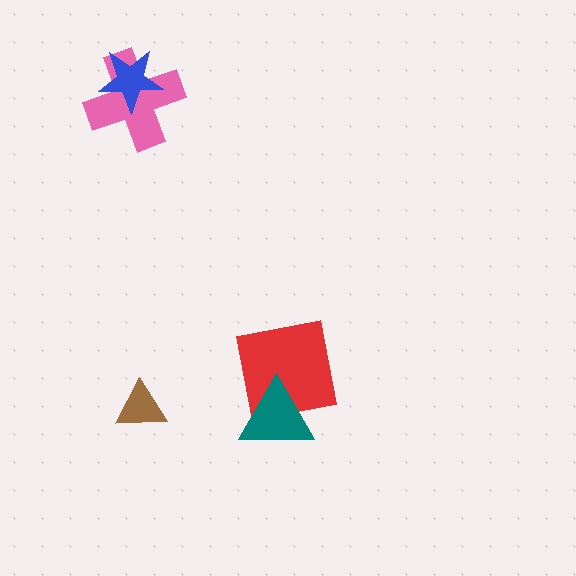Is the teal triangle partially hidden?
No, no other shape covers it.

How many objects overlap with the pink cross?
1 object overlaps with the pink cross.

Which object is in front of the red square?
The teal triangle is in front of the red square.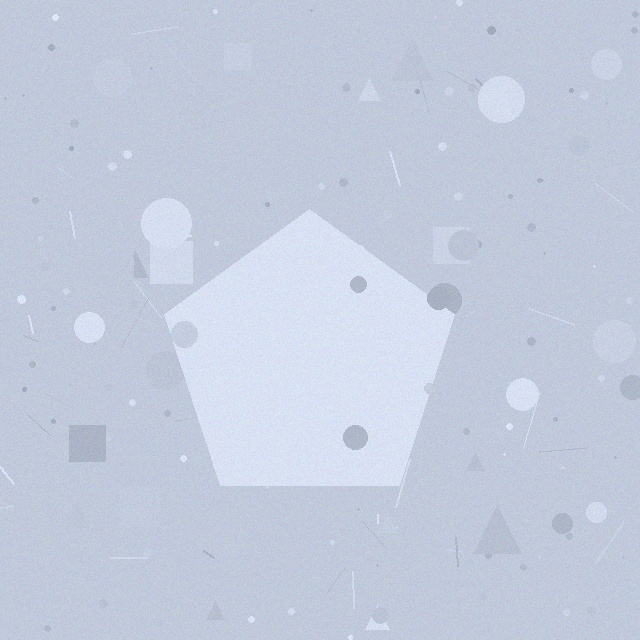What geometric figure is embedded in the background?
A pentagon is embedded in the background.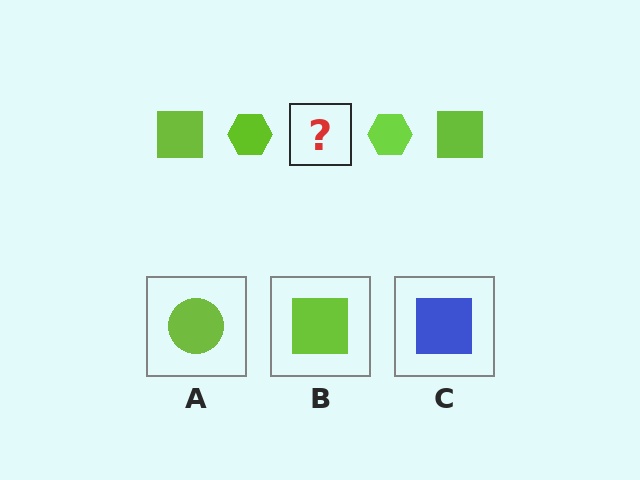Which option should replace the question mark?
Option B.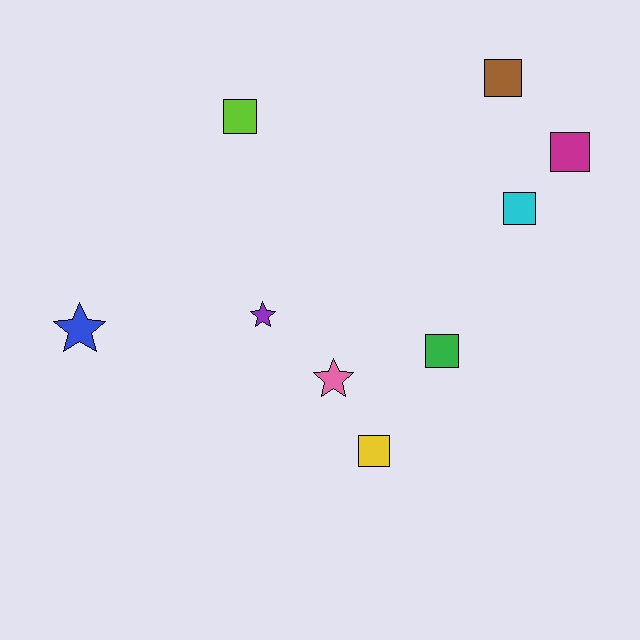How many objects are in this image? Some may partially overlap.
There are 9 objects.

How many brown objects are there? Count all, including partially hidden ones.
There is 1 brown object.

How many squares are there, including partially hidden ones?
There are 6 squares.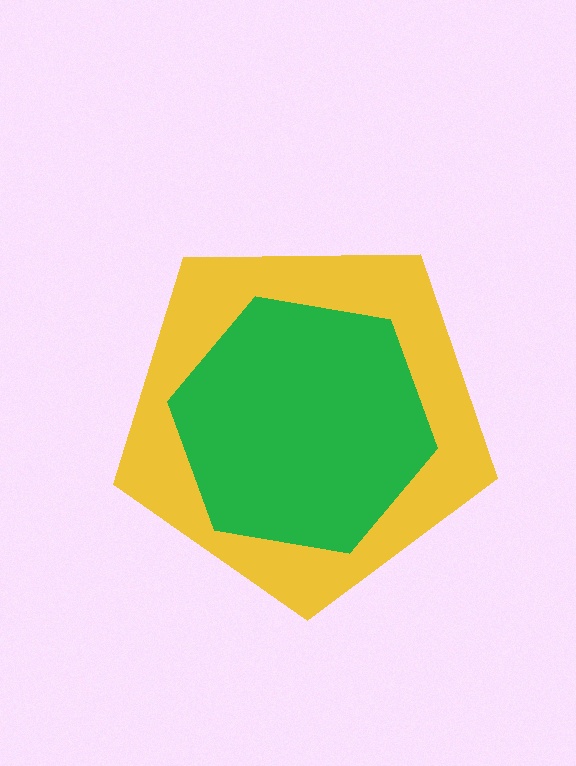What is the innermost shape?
The green hexagon.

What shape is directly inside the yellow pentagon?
The green hexagon.